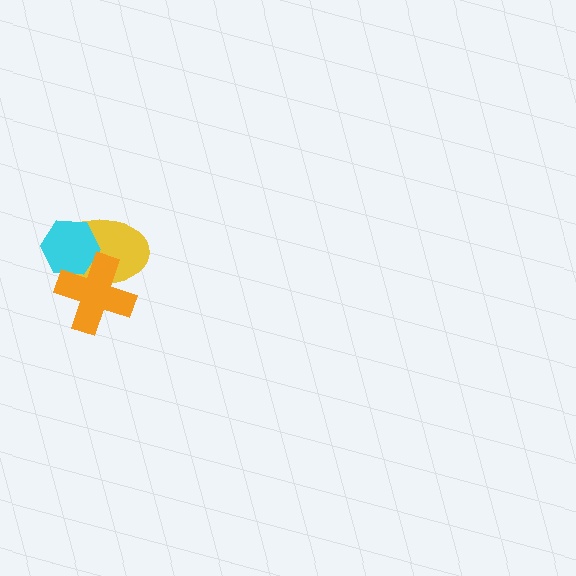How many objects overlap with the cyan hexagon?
2 objects overlap with the cyan hexagon.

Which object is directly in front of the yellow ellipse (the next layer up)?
The cyan hexagon is directly in front of the yellow ellipse.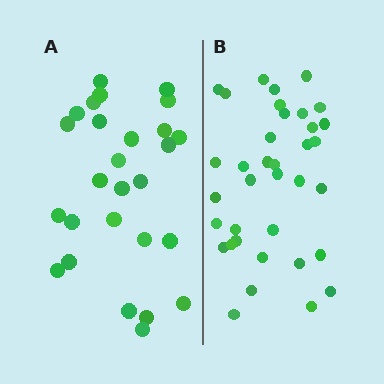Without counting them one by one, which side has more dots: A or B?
Region B (the right region) has more dots.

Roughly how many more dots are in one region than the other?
Region B has roughly 8 or so more dots than region A.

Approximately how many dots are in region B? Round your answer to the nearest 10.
About 40 dots. (The exact count is 36, which rounds to 40.)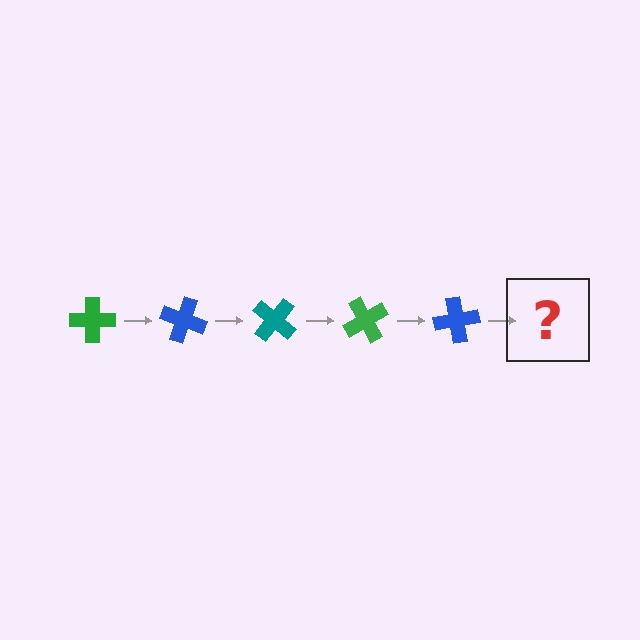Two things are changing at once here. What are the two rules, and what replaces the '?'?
The two rules are that it rotates 20 degrees each step and the color cycles through green, blue, and teal. The '?' should be a teal cross, rotated 100 degrees from the start.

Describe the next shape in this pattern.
It should be a teal cross, rotated 100 degrees from the start.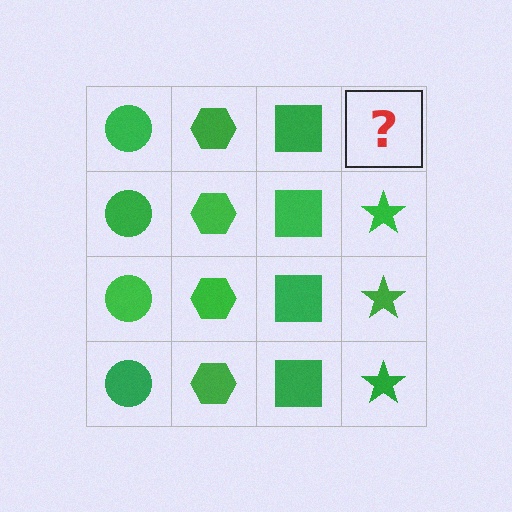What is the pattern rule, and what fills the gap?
The rule is that each column has a consistent shape. The gap should be filled with a green star.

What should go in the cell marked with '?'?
The missing cell should contain a green star.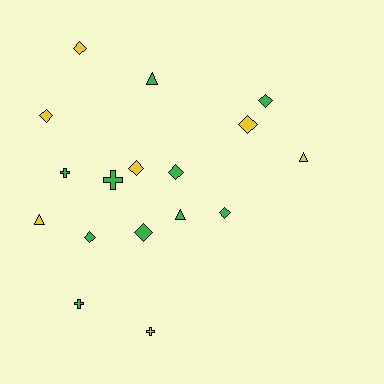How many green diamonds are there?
There are 5 green diamonds.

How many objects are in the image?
There are 17 objects.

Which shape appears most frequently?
Diamond, with 9 objects.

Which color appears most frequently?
Green, with 10 objects.